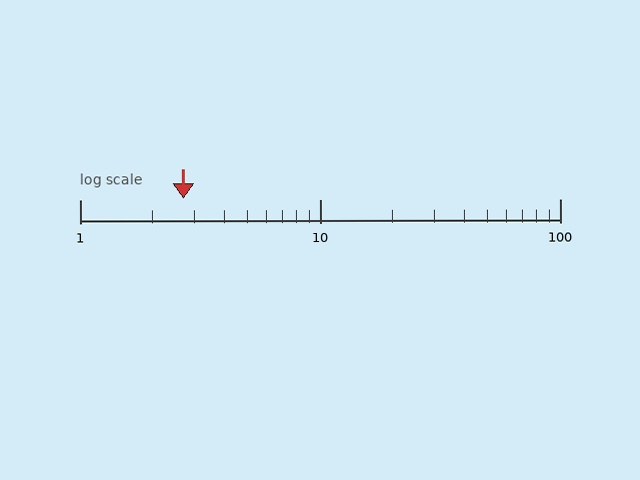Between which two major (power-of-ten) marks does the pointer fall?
The pointer is between 1 and 10.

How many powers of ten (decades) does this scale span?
The scale spans 2 decades, from 1 to 100.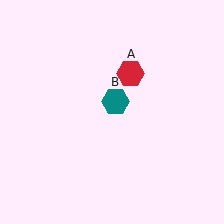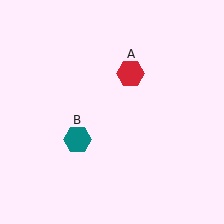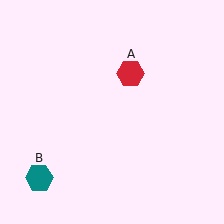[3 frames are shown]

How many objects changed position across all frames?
1 object changed position: teal hexagon (object B).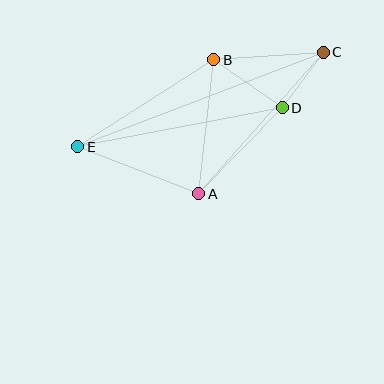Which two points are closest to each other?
Points C and D are closest to each other.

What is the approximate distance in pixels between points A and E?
The distance between A and E is approximately 130 pixels.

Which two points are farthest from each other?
Points C and E are farthest from each other.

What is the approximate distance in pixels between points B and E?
The distance between B and E is approximately 162 pixels.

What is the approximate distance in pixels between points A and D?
The distance between A and D is approximately 120 pixels.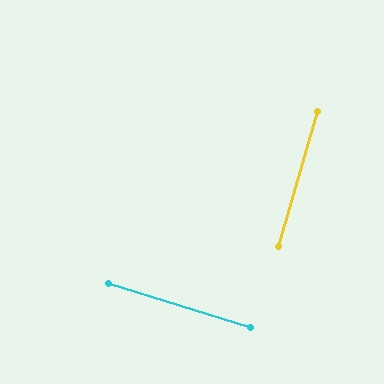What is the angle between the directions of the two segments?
Approximately 89 degrees.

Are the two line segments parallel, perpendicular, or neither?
Perpendicular — they meet at approximately 89°.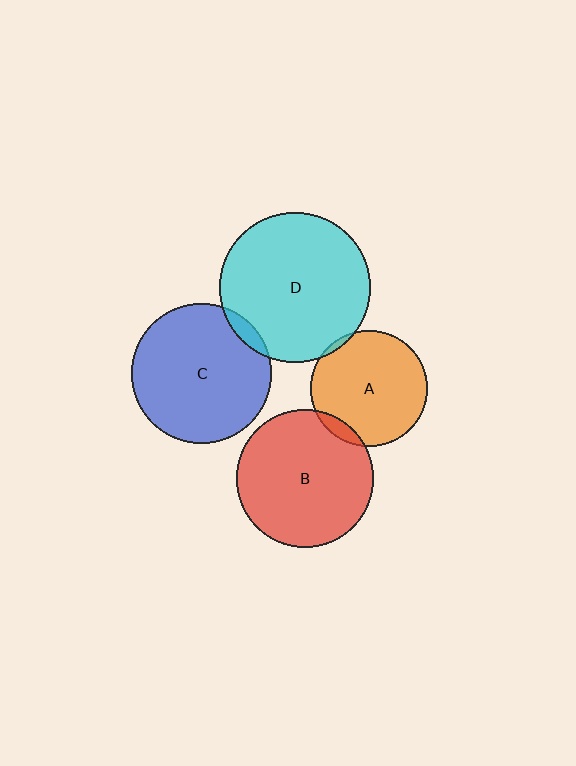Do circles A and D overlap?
Yes.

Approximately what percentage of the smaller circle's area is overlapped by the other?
Approximately 5%.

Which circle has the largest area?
Circle D (cyan).